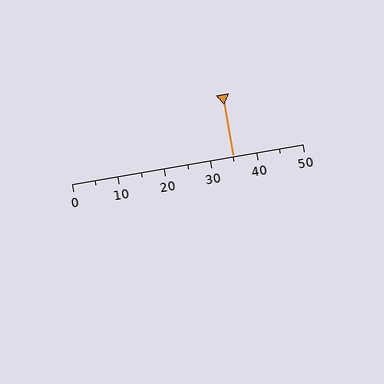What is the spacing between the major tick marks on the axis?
The major ticks are spaced 10 apart.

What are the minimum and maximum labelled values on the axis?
The axis runs from 0 to 50.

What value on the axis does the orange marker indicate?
The marker indicates approximately 35.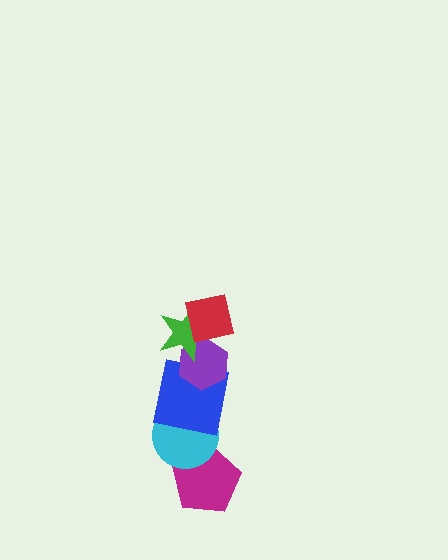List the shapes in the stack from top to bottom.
From top to bottom: the red square, the green star, the purple hexagon, the blue square, the cyan circle, the magenta pentagon.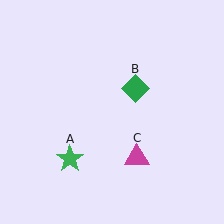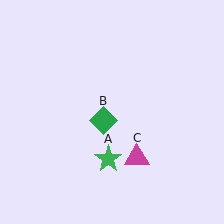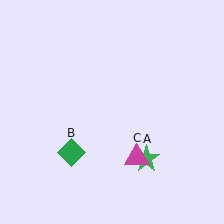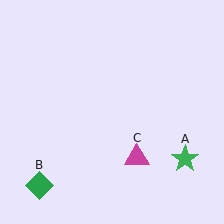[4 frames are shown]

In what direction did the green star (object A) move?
The green star (object A) moved right.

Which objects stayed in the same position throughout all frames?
Magenta triangle (object C) remained stationary.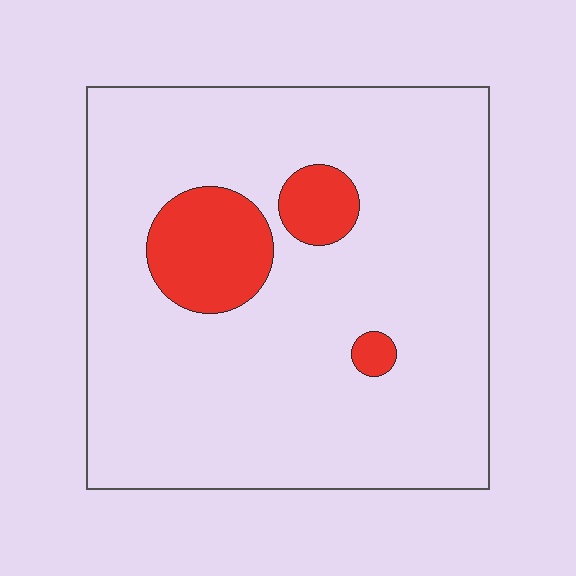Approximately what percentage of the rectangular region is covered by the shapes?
Approximately 10%.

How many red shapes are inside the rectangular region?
3.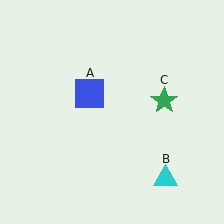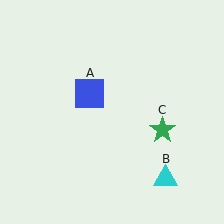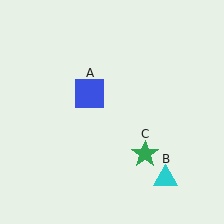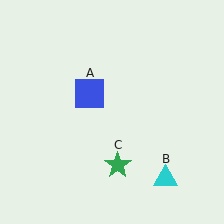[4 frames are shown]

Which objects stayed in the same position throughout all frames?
Blue square (object A) and cyan triangle (object B) remained stationary.